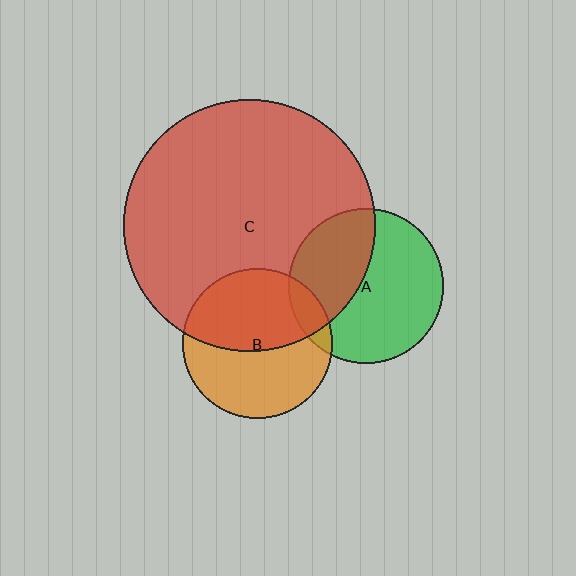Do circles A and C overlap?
Yes.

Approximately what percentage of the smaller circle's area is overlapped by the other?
Approximately 40%.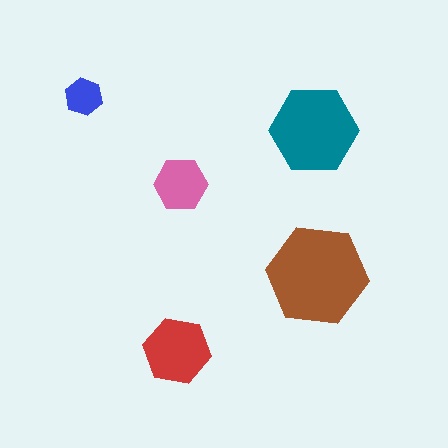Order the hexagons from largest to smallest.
the brown one, the teal one, the red one, the pink one, the blue one.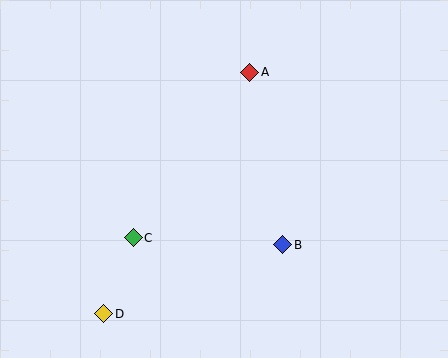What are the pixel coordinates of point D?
Point D is at (104, 314).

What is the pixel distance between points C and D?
The distance between C and D is 82 pixels.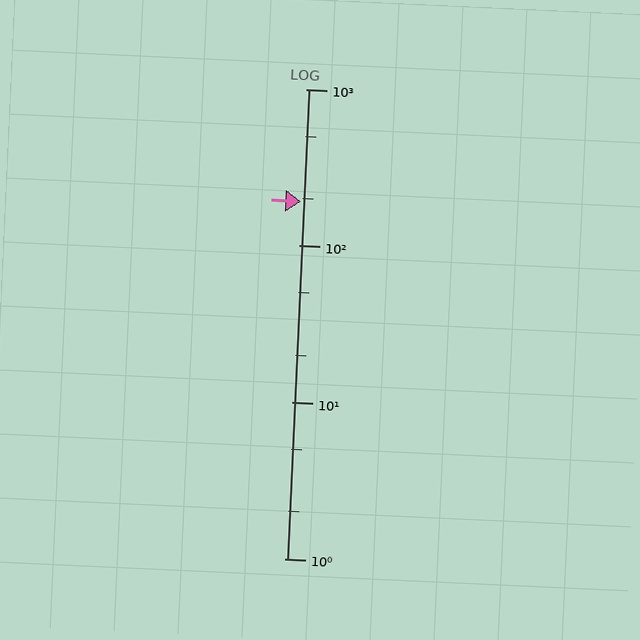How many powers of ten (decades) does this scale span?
The scale spans 3 decades, from 1 to 1000.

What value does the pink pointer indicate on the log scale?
The pointer indicates approximately 190.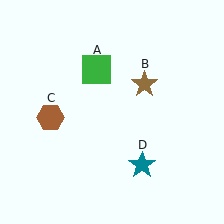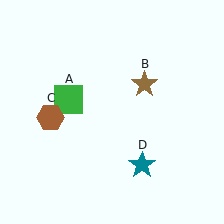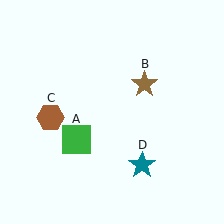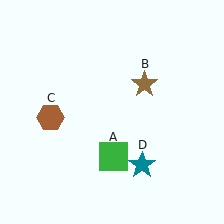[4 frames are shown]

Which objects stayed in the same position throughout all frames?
Brown star (object B) and brown hexagon (object C) and teal star (object D) remained stationary.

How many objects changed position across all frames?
1 object changed position: green square (object A).